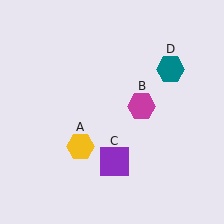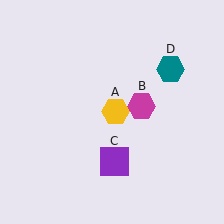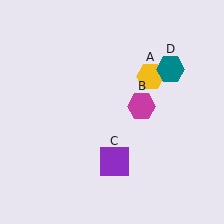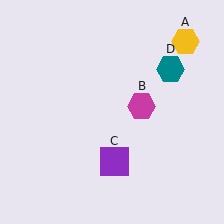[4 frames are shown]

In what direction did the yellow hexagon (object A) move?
The yellow hexagon (object A) moved up and to the right.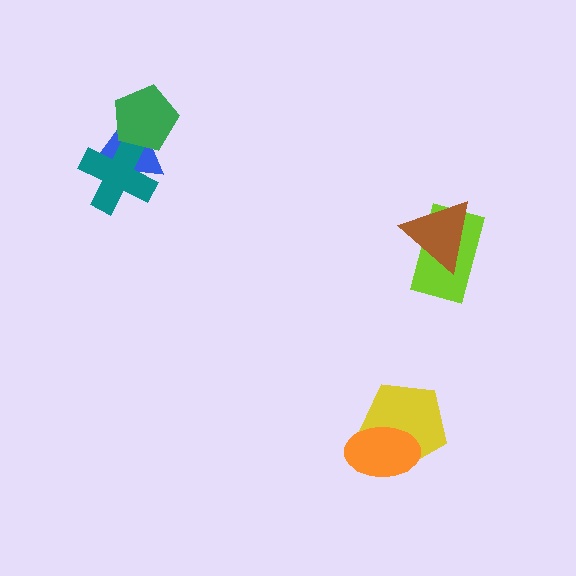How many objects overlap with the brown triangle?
1 object overlaps with the brown triangle.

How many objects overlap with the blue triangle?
2 objects overlap with the blue triangle.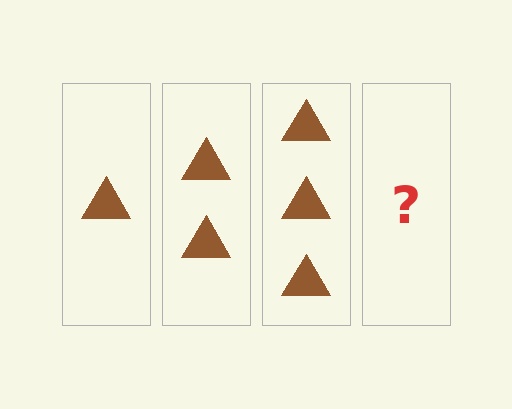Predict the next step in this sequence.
The next step is 4 triangles.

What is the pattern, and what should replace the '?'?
The pattern is that each step adds one more triangle. The '?' should be 4 triangles.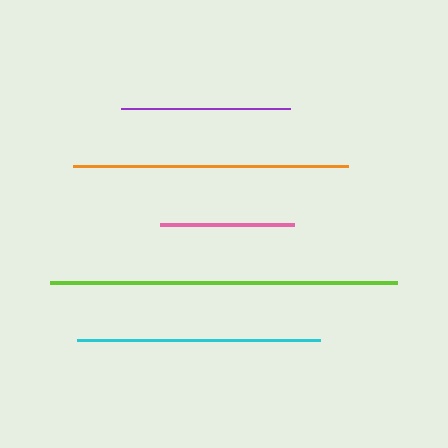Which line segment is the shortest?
The pink line is the shortest at approximately 134 pixels.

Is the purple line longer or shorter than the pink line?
The purple line is longer than the pink line.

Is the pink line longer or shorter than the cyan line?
The cyan line is longer than the pink line.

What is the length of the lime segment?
The lime segment is approximately 347 pixels long.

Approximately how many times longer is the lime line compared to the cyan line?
The lime line is approximately 1.4 times the length of the cyan line.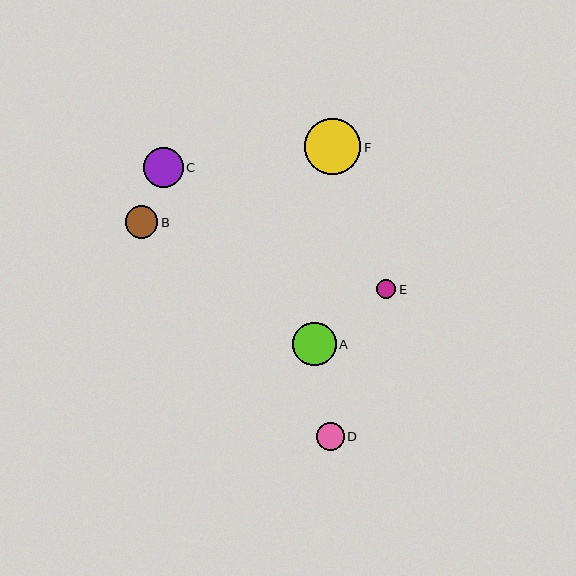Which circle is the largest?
Circle F is the largest with a size of approximately 56 pixels.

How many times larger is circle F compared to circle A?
Circle F is approximately 1.3 times the size of circle A.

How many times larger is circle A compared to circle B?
Circle A is approximately 1.3 times the size of circle B.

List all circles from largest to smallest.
From largest to smallest: F, A, C, B, D, E.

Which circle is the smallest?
Circle E is the smallest with a size of approximately 20 pixels.